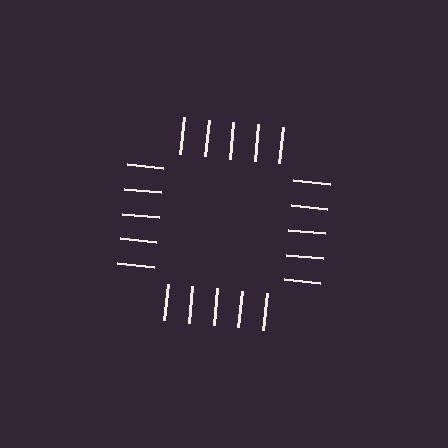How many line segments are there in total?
20 — 5 along each of the 4 edges.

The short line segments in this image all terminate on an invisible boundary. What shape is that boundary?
An illusory square — the line segments terminate on its edges but no continuous stroke is drawn.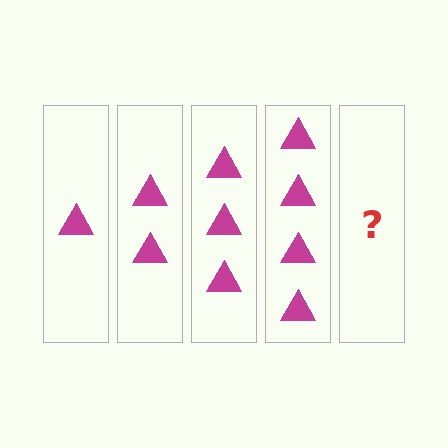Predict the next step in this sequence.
The next step is 5 triangles.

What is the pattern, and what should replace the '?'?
The pattern is that each step adds one more triangle. The '?' should be 5 triangles.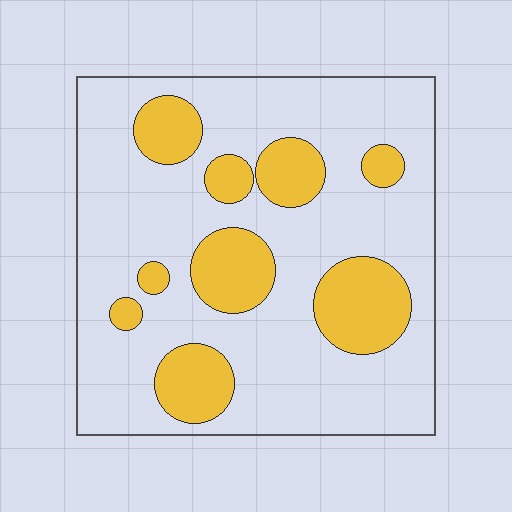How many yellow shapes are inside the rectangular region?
9.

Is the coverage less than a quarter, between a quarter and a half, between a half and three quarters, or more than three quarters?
Less than a quarter.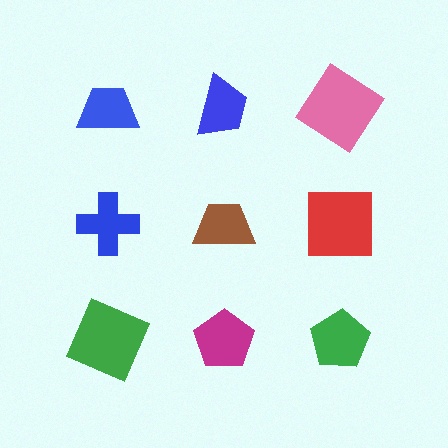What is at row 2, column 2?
A brown trapezoid.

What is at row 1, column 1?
A blue trapezoid.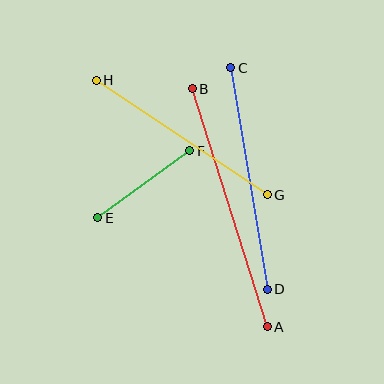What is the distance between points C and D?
The distance is approximately 224 pixels.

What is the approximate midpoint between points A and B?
The midpoint is at approximately (230, 208) pixels.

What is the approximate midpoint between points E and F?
The midpoint is at approximately (144, 184) pixels.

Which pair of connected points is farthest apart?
Points A and B are farthest apart.